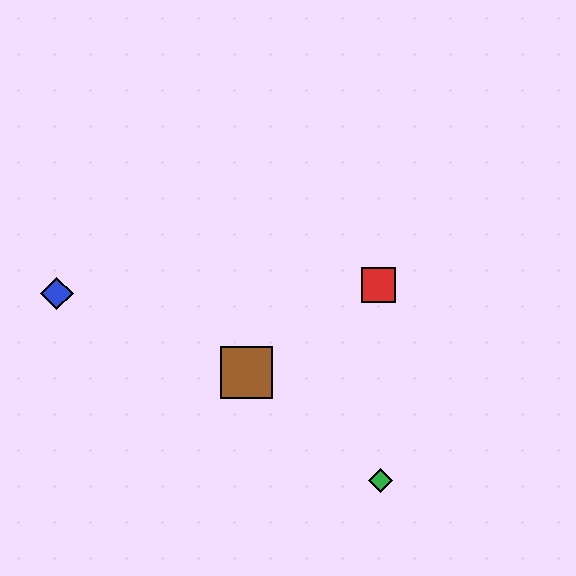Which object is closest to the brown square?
The red square is closest to the brown square.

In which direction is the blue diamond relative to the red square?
The blue diamond is to the left of the red square.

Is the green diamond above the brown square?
No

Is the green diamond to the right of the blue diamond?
Yes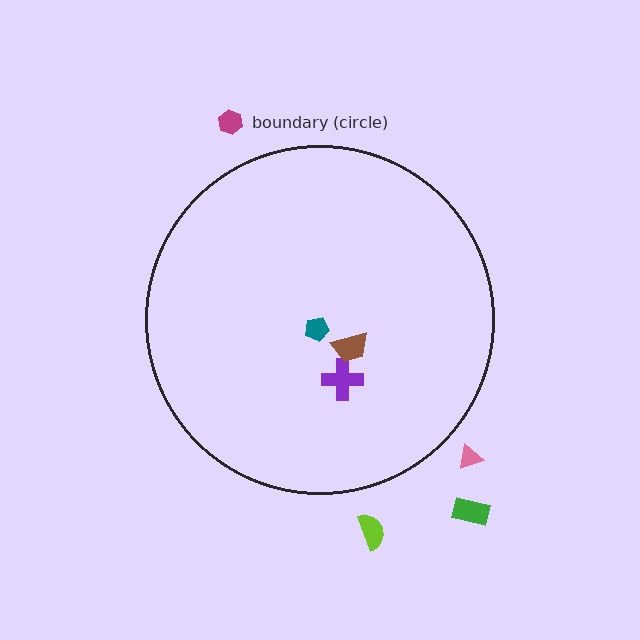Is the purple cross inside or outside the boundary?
Inside.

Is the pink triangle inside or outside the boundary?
Outside.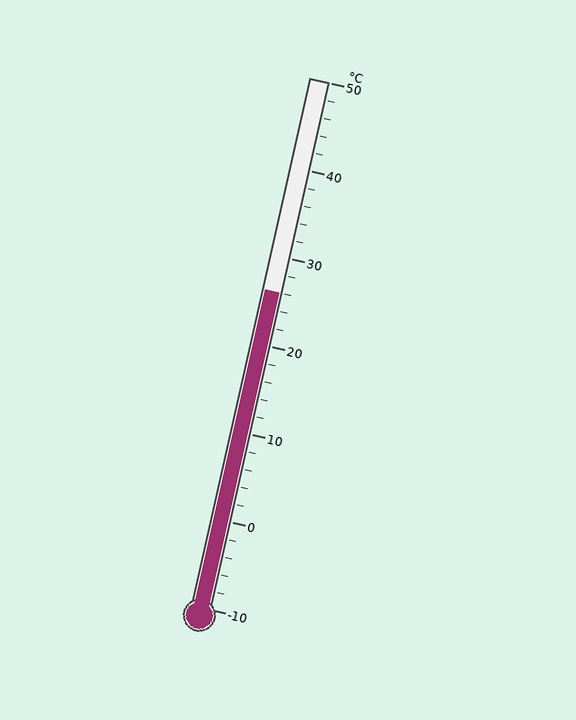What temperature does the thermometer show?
The thermometer shows approximately 26°C.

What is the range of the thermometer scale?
The thermometer scale ranges from -10°C to 50°C.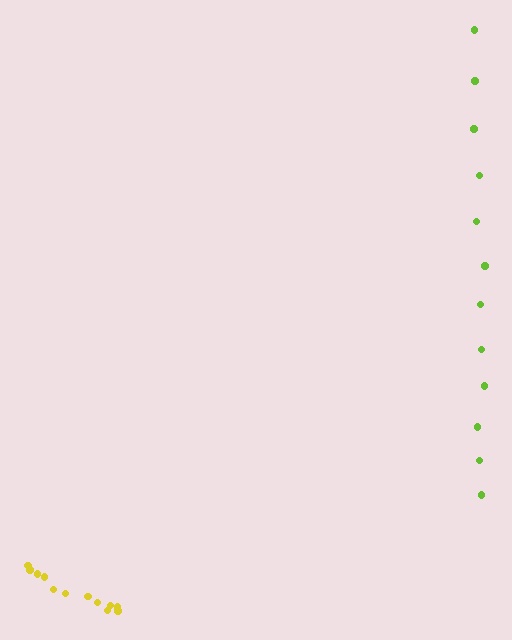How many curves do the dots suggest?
There are 2 distinct paths.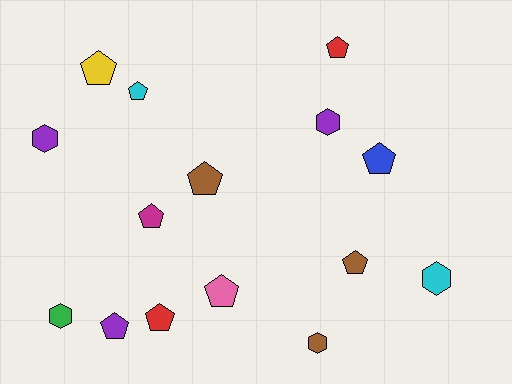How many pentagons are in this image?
There are 10 pentagons.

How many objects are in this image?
There are 15 objects.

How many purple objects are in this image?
There are 3 purple objects.